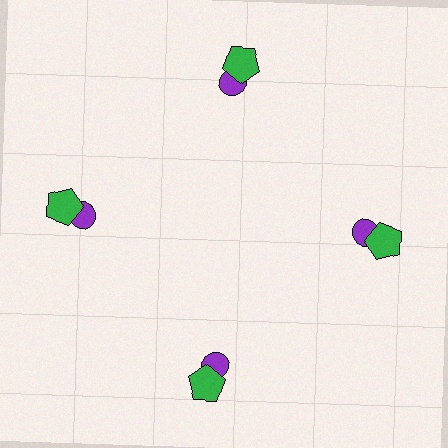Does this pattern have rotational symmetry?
Yes, this pattern has 4-fold rotational symmetry. It looks the same after rotating 90 degrees around the center.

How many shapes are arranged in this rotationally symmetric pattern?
There are 8 shapes, arranged in 4 groups of 2.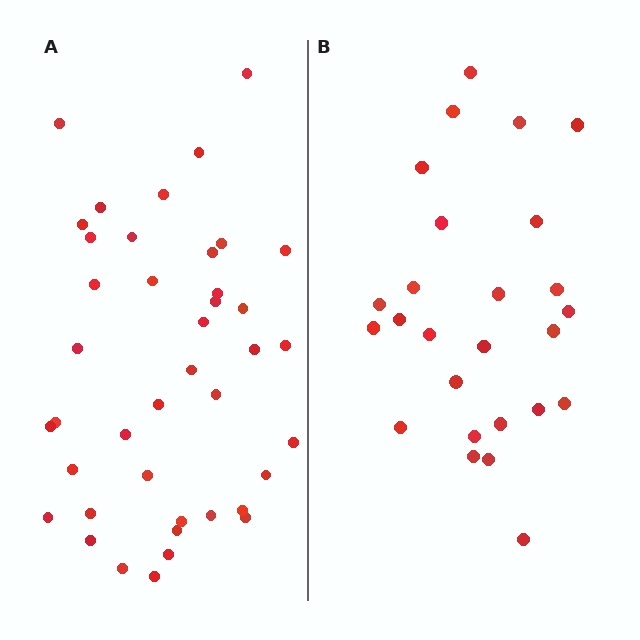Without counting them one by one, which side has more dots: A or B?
Region A (the left region) has more dots.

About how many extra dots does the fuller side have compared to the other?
Region A has approximately 15 more dots than region B.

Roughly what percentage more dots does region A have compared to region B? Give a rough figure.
About 60% more.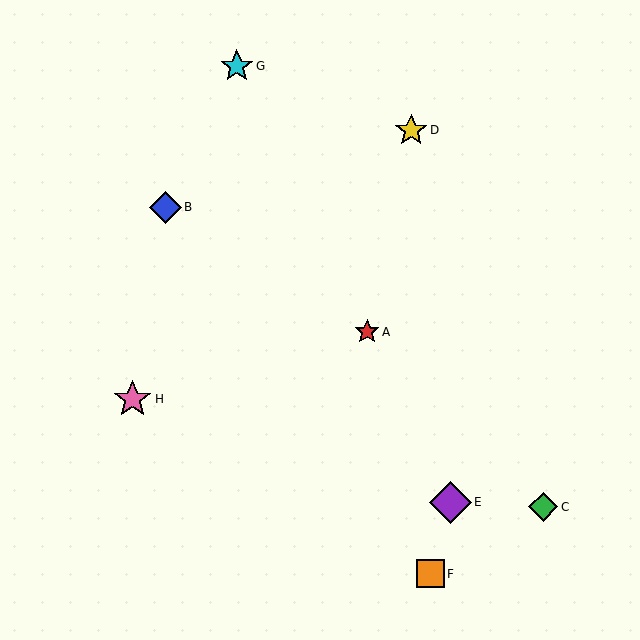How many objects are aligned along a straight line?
3 objects (A, E, G) are aligned along a straight line.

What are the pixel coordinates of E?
Object E is at (451, 502).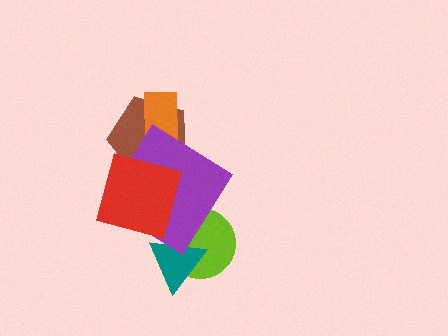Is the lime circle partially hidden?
Yes, it is partially covered by another shape.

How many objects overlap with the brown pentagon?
3 objects overlap with the brown pentagon.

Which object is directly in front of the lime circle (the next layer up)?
The teal triangle is directly in front of the lime circle.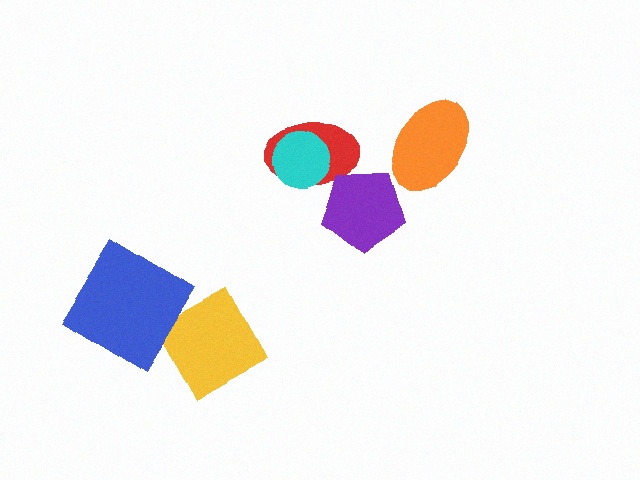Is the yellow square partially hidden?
No, no other shape covers it.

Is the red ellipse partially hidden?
Yes, it is partially covered by another shape.